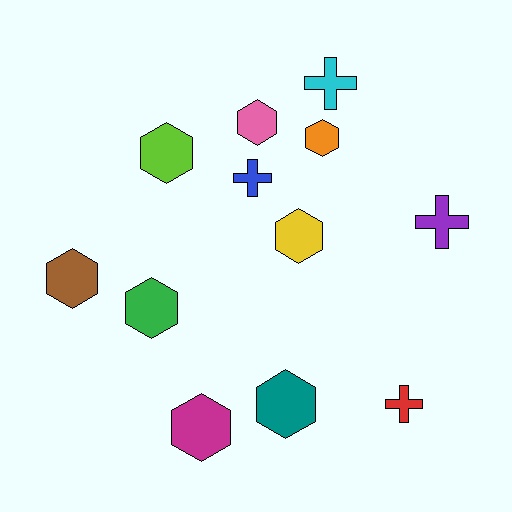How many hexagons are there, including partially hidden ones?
There are 8 hexagons.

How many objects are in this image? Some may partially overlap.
There are 12 objects.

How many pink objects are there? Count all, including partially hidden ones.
There is 1 pink object.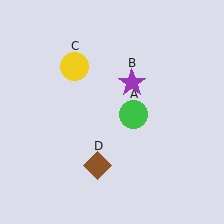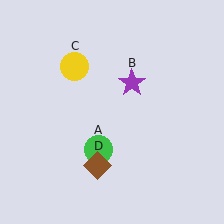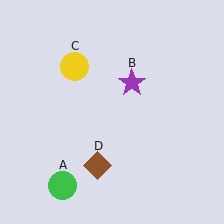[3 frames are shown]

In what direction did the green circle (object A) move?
The green circle (object A) moved down and to the left.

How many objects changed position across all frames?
1 object changed position: green circle (object A).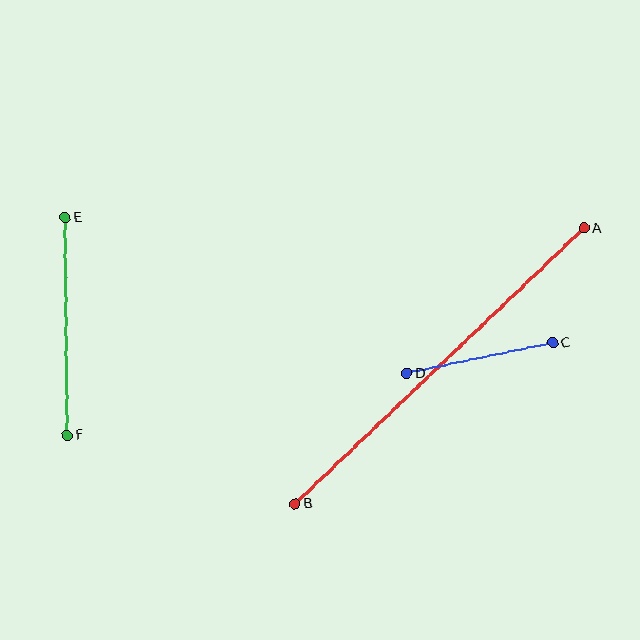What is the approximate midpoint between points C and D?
The midpoint is at approximately (480, 358) pixels.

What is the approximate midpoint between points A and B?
The midpoint is at approximately (440, 366) pixels.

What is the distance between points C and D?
The distance is approximately 149 pixels.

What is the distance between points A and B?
The distance is approximately 400 pixels.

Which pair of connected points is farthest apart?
Points A and B are farthest apart.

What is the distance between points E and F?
The distance is approximately 218 pixels.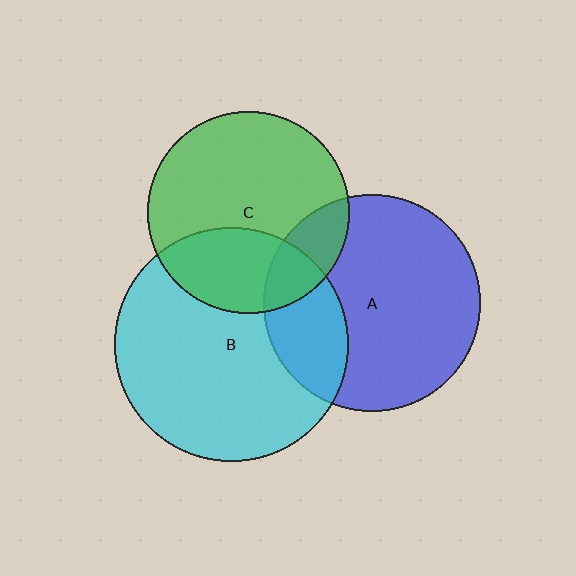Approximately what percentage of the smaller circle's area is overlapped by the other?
Approximately 25%.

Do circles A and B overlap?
Yes.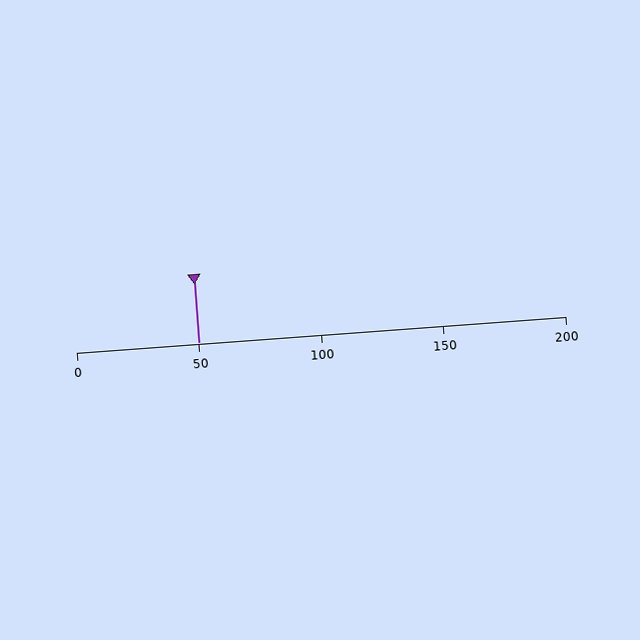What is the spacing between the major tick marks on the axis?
The major ticks are spaced 50 apart.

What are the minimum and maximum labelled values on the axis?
The axis runs from 0 to 200.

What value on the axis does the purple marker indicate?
The marker indicates approximately 50.